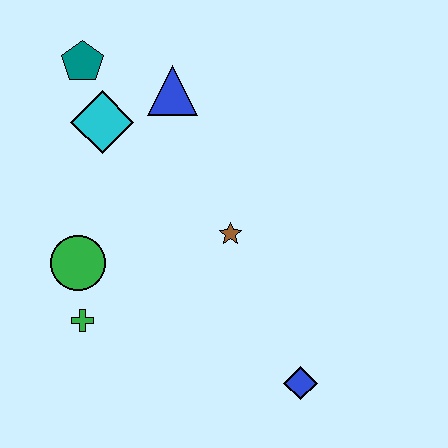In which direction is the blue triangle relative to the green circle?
The blue triangle is above the green circle.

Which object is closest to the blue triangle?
The cyan diamond is closest to the blue triangle.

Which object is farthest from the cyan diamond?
The blue diamond is farthest from the cyan diamond.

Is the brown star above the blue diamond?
Yes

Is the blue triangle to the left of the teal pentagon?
No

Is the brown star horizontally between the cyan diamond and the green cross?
No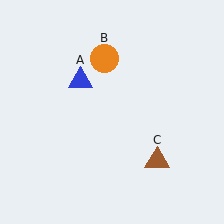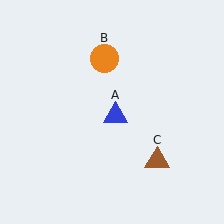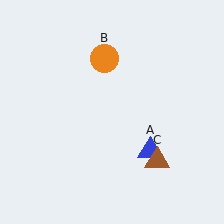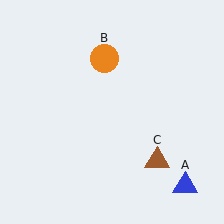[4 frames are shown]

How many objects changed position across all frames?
1 object changed position: blue triangle (object A).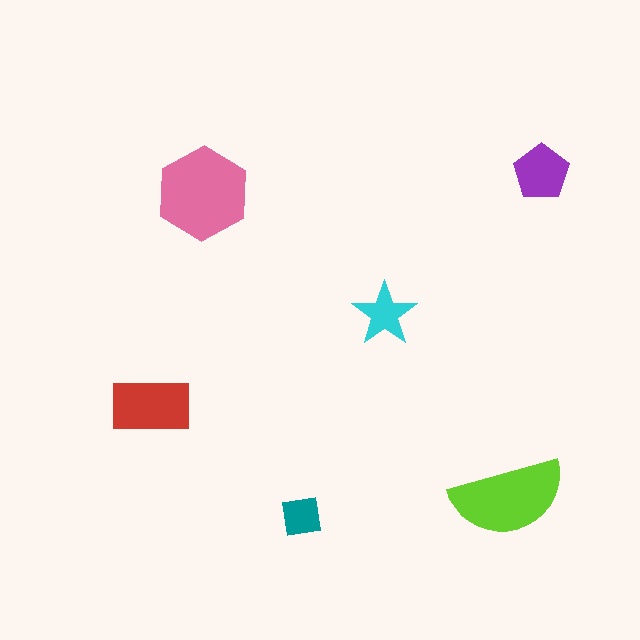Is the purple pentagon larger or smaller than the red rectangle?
Smaller.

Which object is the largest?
The pink hexagon.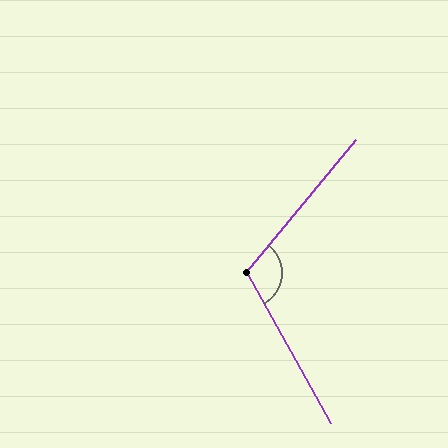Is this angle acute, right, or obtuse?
It is obtuse.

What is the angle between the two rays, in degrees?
Approximately 111 degrees.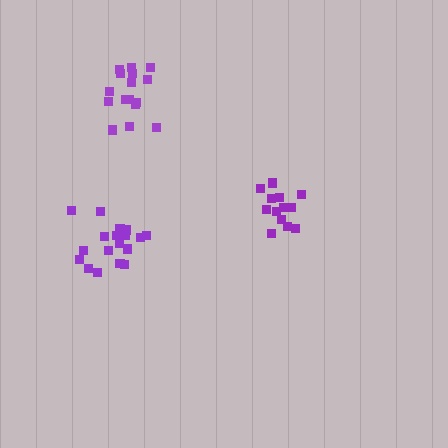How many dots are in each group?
Group 1: 13 dots, Group 2: 16 dots, Group 3: 18 dots (47 total).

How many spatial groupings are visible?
There are 3 spatial groupings.